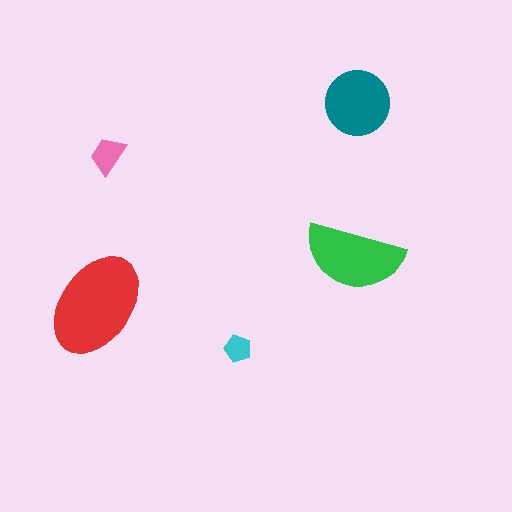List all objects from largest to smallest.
The red ellipse, the green semicircle, the teal circle, the pink trapezoid, the cyan pentagon.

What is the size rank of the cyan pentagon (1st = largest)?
5th.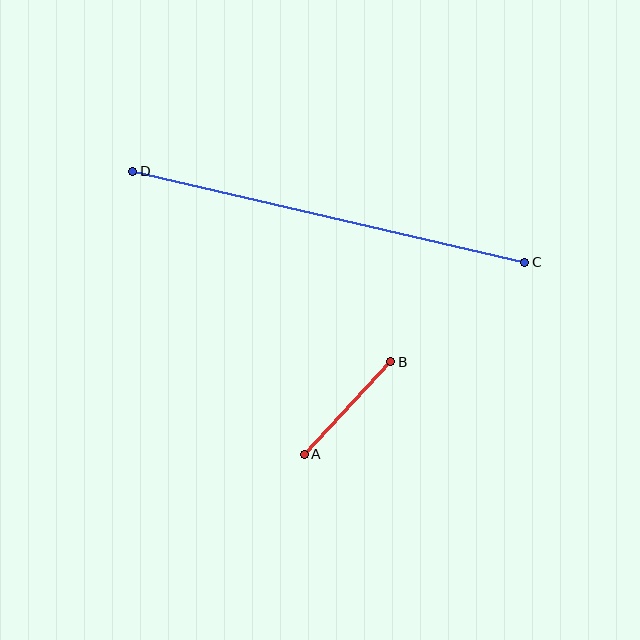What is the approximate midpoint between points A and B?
The midpoint is at approximately (347, 408) pixels.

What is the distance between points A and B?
The distance is approximately 127 pixels.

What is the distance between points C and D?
The distance is approximately 402 pixels.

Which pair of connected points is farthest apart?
Points C and D are farthest apart.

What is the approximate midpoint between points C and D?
The midpoint is at approximately (329, 217) pixels.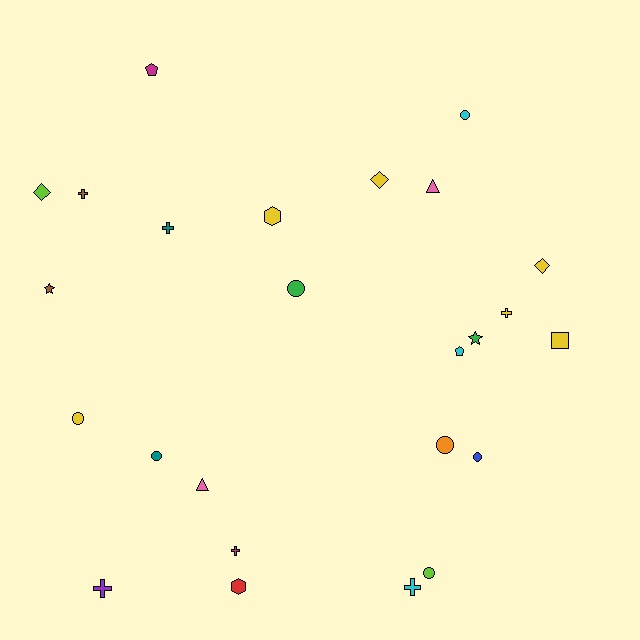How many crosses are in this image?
There are 6 crosses.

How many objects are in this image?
There are 25 objects.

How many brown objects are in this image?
There are 2 brown objects.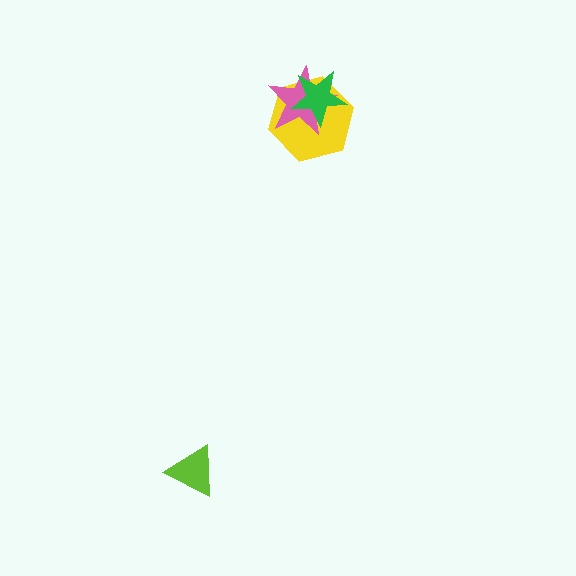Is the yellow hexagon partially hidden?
Yes, it is partially covered by another shape.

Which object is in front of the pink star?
The green star is in front of the pink star.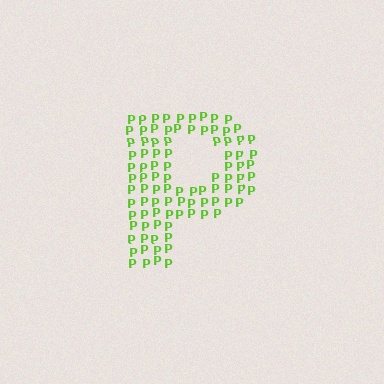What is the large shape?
The large shape is the letter P.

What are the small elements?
The small elements are letter P's.